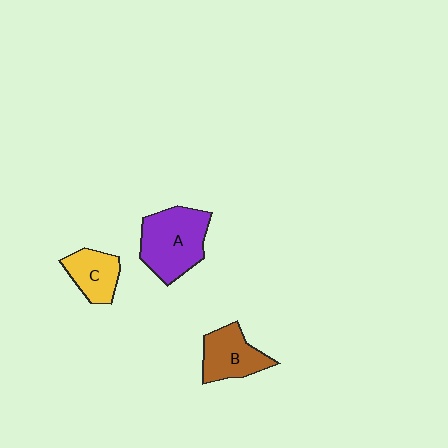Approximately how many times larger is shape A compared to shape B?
Approximately 1.5 times.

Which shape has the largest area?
Shape A (purple).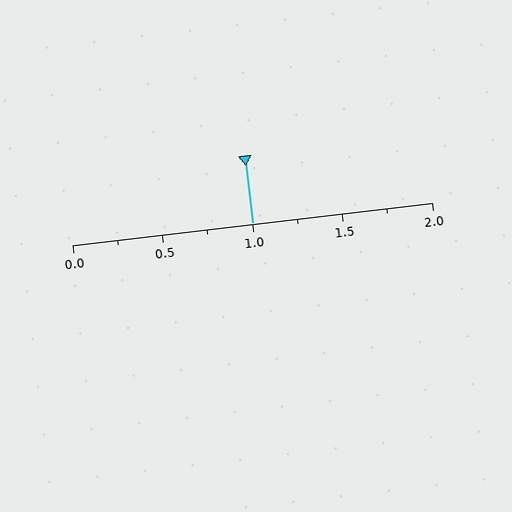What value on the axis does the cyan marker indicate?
The marker indicates approximately 1.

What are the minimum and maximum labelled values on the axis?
The axis runs from 0.0 to 2.0.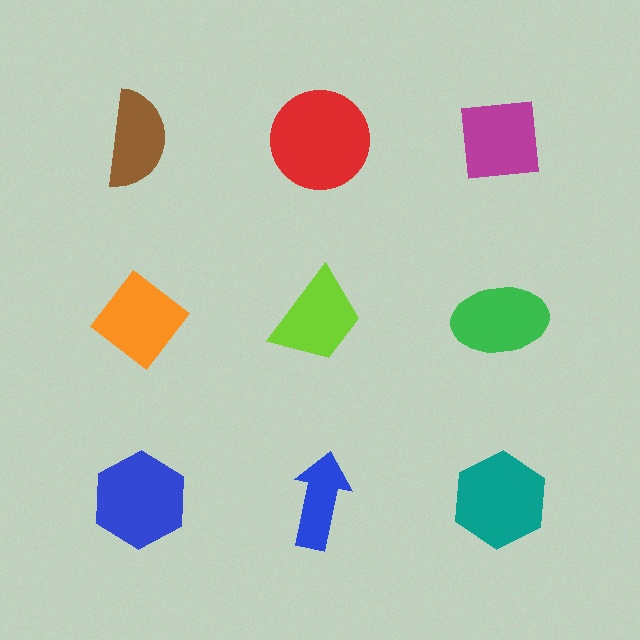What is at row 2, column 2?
A lime trapezoid.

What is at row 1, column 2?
A red circle.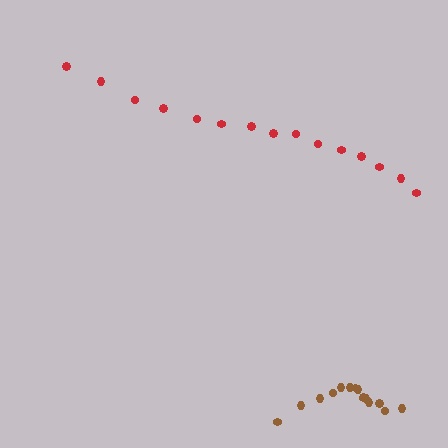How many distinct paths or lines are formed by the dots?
There are 2 distinct paths.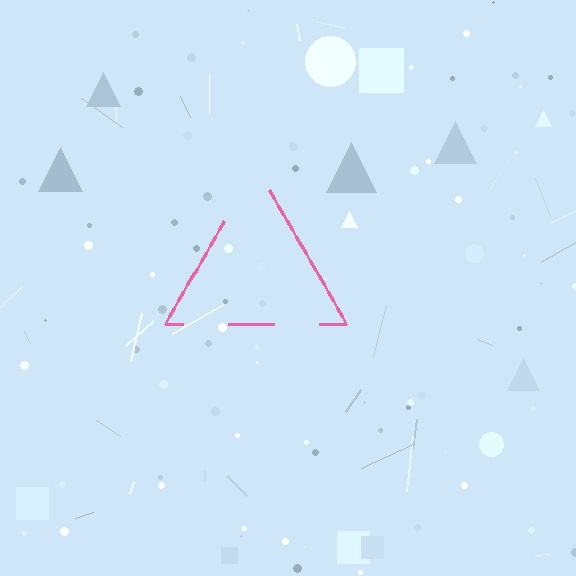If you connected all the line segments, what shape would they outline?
They would outline a triangle.